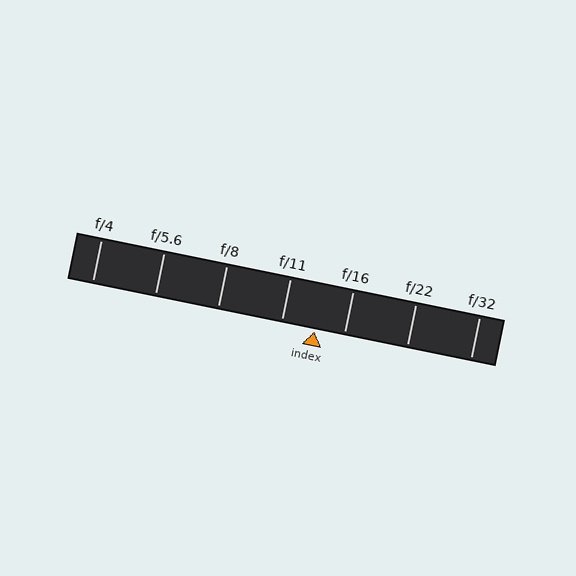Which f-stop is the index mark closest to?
The index mark is closest to f/16.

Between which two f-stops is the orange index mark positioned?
The index mark is between f/11 and f/16.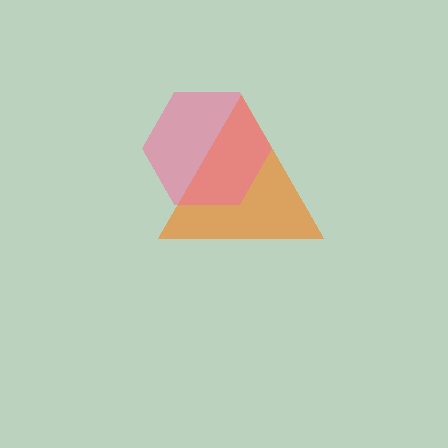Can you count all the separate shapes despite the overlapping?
Yes, there are 2 separate shapes.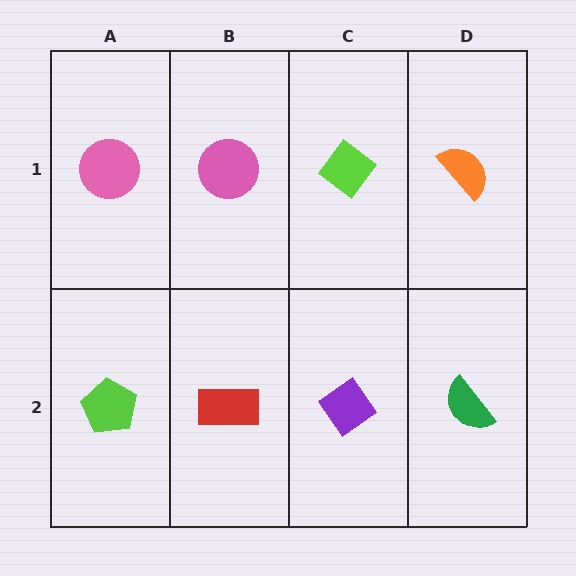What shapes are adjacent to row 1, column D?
A green semicircle (row 2, column D), a lime diamond (row 1, column C).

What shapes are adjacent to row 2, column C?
A lime diamond (row 1, column C), a red rectangle (row 2, column B), a green semicircle (row 2, column D).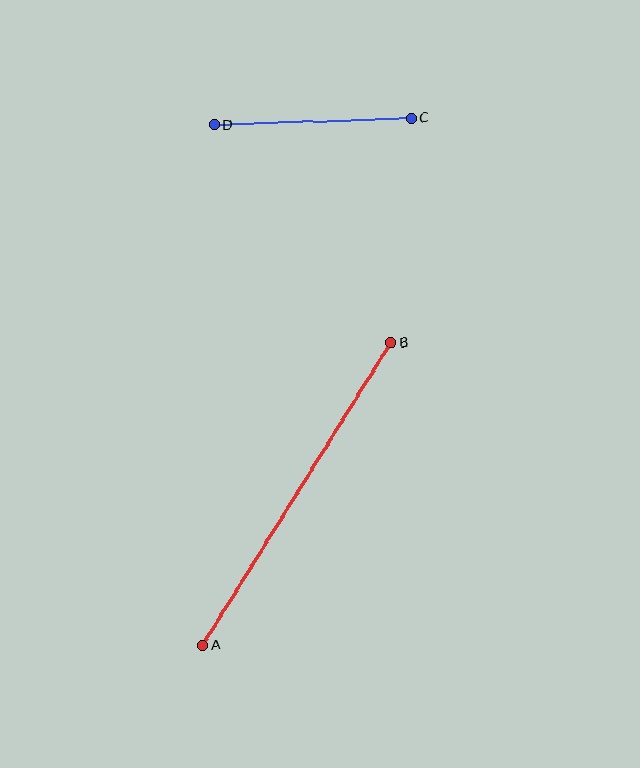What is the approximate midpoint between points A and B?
The midpoint is at approximately (297, 494) pixels.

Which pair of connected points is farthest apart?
Points A and B are farthest apart.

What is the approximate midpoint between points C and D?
The midpoint is at approximately (313, 122) pixels.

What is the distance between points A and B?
The distance is approximately 356 pixels.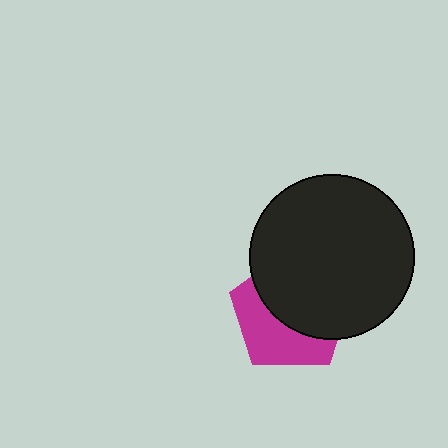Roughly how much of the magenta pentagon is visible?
A small part of it is visible (roughly 43%).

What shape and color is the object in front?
The object in front is a black circle.